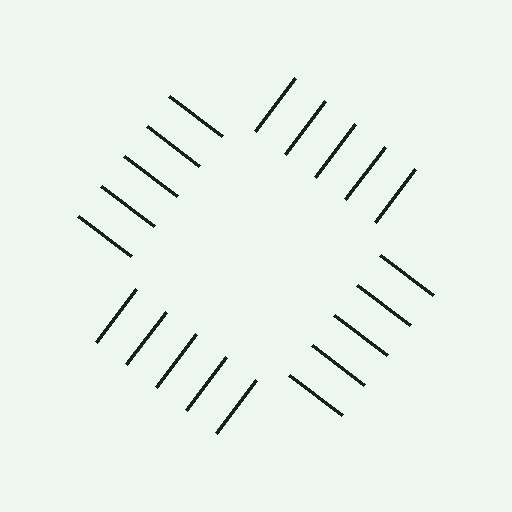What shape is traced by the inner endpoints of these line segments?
An illusory square — the line segments terminate on its edges but no continuous stroke is drawn.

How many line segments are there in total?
20 — 5 along each of the 4 edges.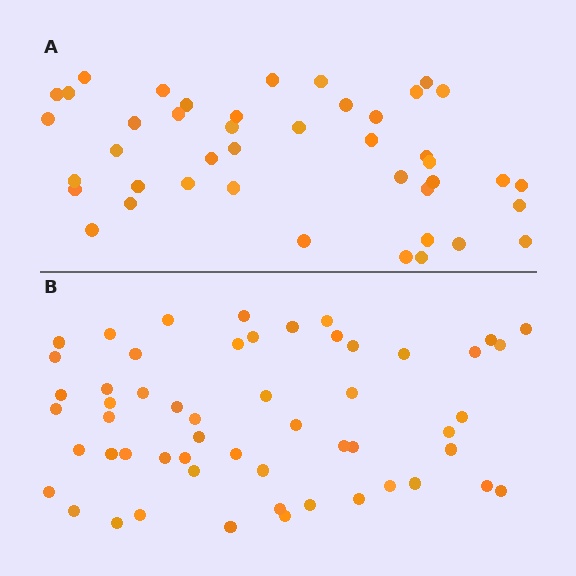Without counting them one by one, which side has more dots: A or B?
Region B (the bottom region) has more dots.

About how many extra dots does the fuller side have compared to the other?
Region B has roughly 12 or so more dots than region A.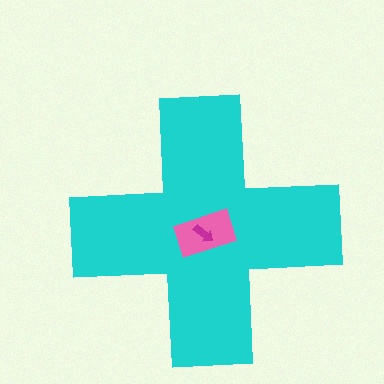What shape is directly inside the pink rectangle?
The magenta arrow.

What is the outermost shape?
The cyan cross.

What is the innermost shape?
The magenta arrow.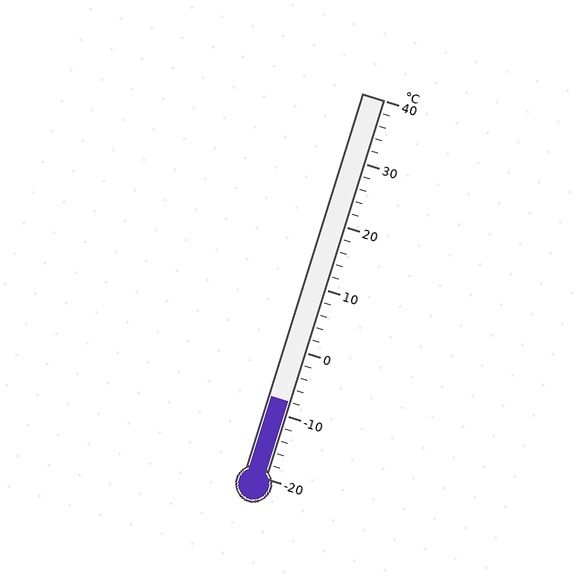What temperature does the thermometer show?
The thermometer shows approximately -8°C.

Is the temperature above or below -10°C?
The temperature is above -10°C.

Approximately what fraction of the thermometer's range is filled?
The thermometer is filled to approximately 20% of its range.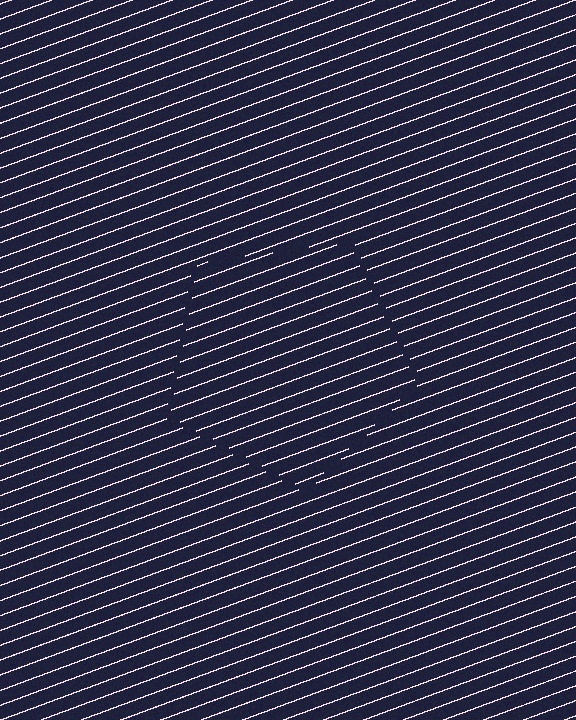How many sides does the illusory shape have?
5 sides — the line-ends trace a pentagon.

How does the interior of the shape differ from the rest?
The interior of the shape contains the same grating, shifted by half a period — the contour is defined by the phase discontinuity where line-ends from the inner and outer gratings abut.